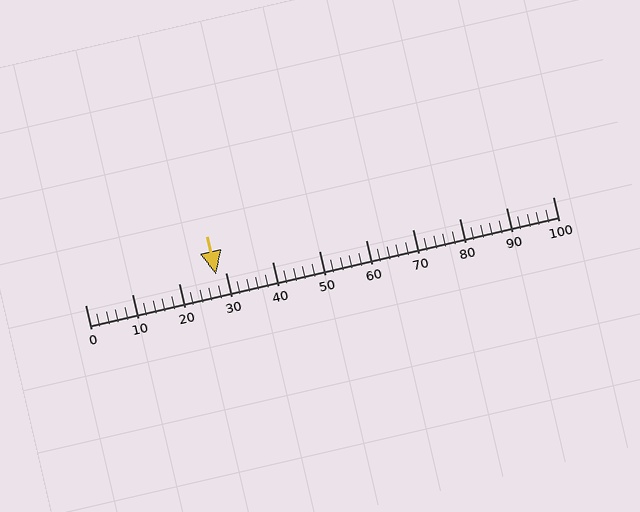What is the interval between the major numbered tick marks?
The major tick marks are spaced 10 units apart.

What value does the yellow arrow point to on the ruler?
The yellow arrow points to approximately 28.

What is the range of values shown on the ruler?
The ruler shows values from 0 to 100.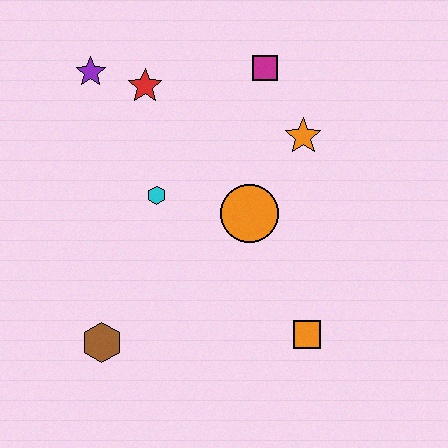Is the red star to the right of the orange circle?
No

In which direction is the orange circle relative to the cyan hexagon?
The orange circle is to the right of the cyan hexagon.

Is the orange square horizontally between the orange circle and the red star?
No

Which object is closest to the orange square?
The orange circle is closest to the orange square.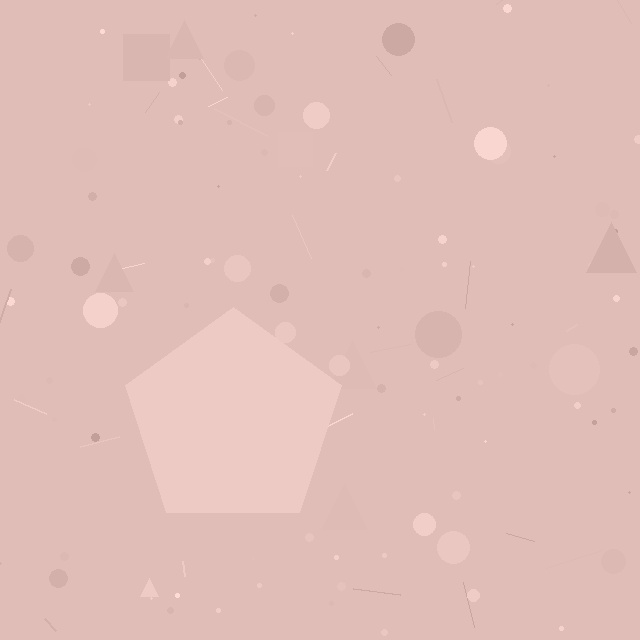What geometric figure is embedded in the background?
A pentagon is embedded in the background.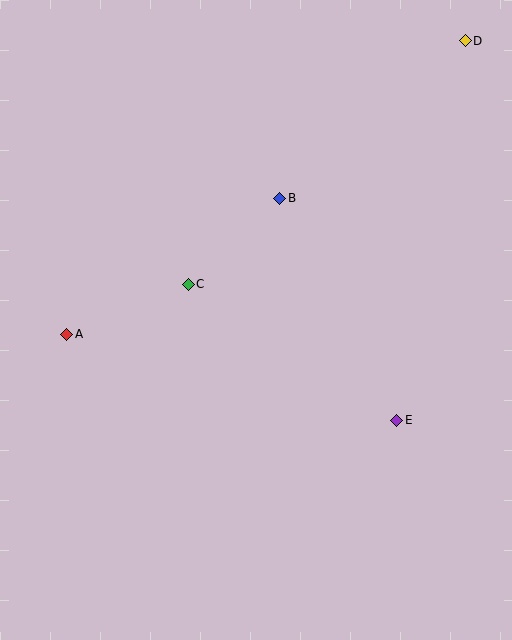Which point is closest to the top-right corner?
Point D is closest to the top-right corner.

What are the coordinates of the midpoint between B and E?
The midpoint between B and E is at (338, 309).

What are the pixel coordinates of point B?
Point B is at (280, 198).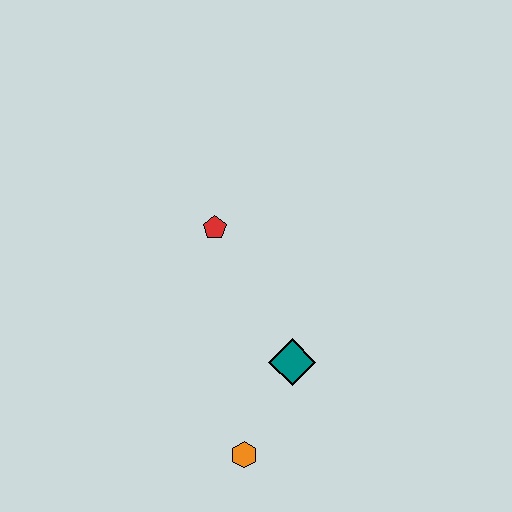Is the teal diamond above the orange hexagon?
Yes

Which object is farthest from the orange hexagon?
The red pentagon is farthest from the orange hexagon.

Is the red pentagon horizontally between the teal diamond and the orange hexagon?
No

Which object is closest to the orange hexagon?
The teal diamond is closest to the orange hexagon.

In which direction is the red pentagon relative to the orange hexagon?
The red pentagon is above the orange hexagon.